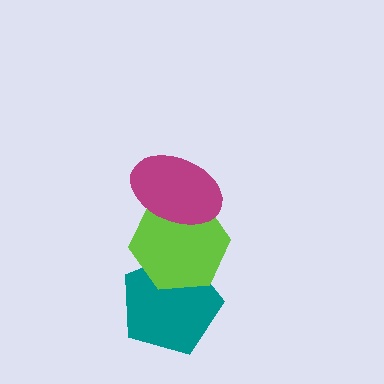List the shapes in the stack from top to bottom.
From top to bottom: the magenta ellipse, the lime hexagon, the teal pentagon.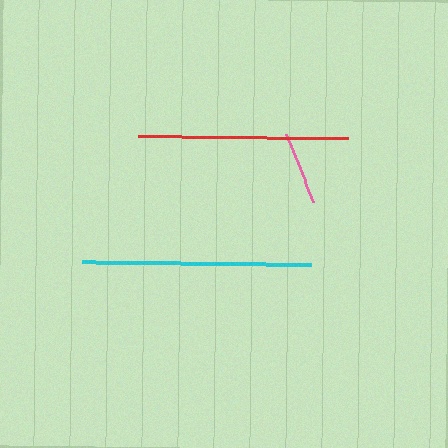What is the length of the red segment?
The red segment is approximately 210 pixels long.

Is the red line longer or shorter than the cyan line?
The cyan line is longer than the red line.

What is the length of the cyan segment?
The cyan segment is approximately 229 pixels long.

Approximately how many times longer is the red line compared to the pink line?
The red line is approximately 2.9 times the length of the pink line.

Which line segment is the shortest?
The pink line is the shortest at approximately 73 pixels.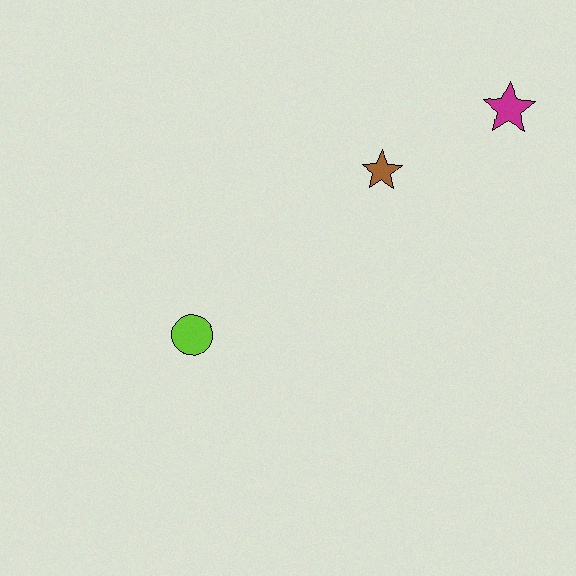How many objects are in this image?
There are 3 objects.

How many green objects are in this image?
There are no green objects.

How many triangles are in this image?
There are no triangles.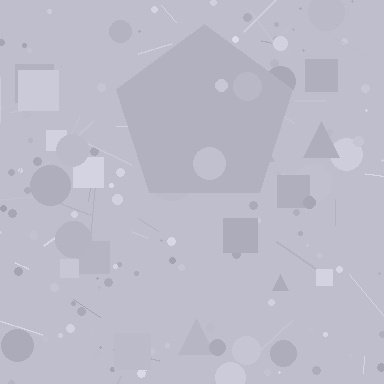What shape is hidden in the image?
A pentagon is hidden in the image.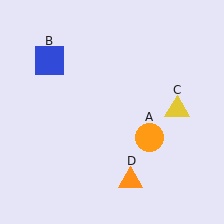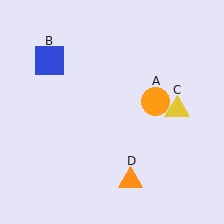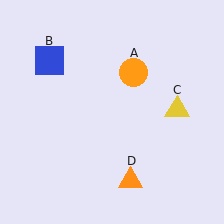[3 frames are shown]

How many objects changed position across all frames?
1 object changed position: orange circle (object A).